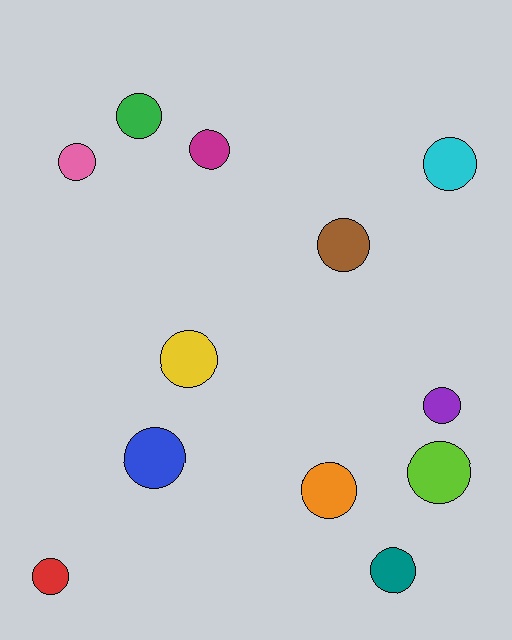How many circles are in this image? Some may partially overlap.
There are 12 circles.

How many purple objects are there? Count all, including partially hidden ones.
There is 1 purple object.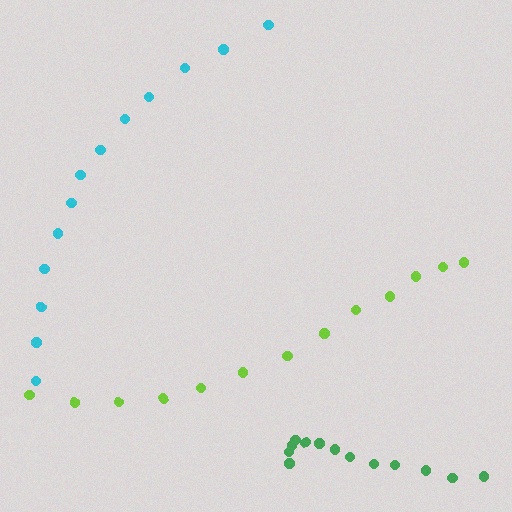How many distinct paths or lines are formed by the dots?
There are 3 distinct paths.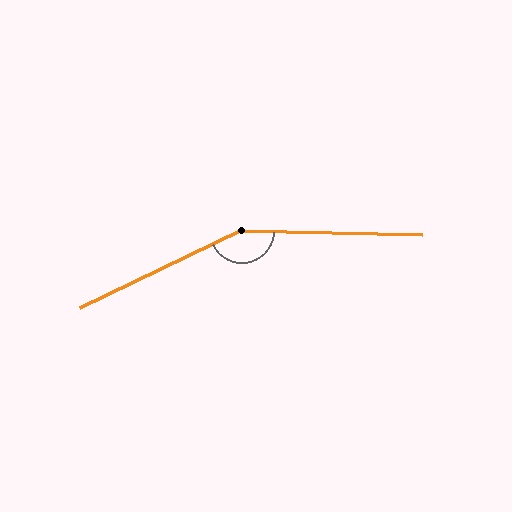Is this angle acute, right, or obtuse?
It is obtuse.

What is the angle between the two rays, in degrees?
Approximately 153 degrees.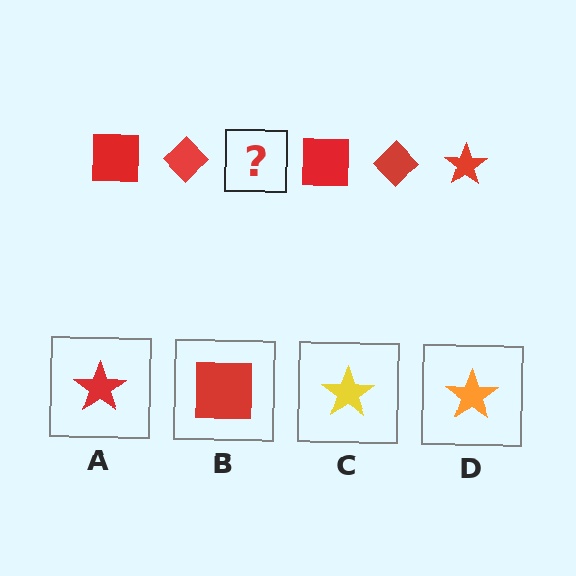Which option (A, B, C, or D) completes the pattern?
A.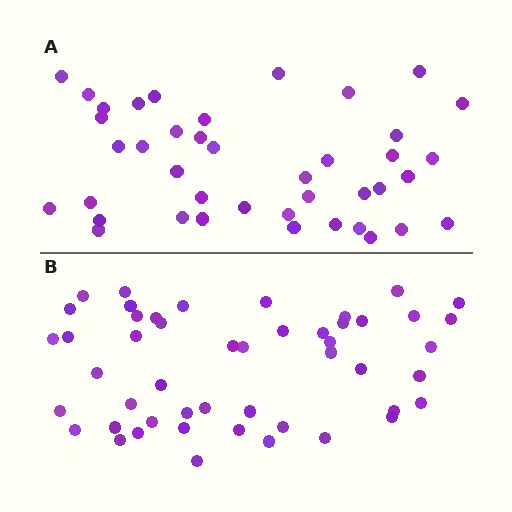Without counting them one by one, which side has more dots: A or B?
Region B (the bottom region) has more dots.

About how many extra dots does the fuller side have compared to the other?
Region B has roughly 8 or so more dots than region A.